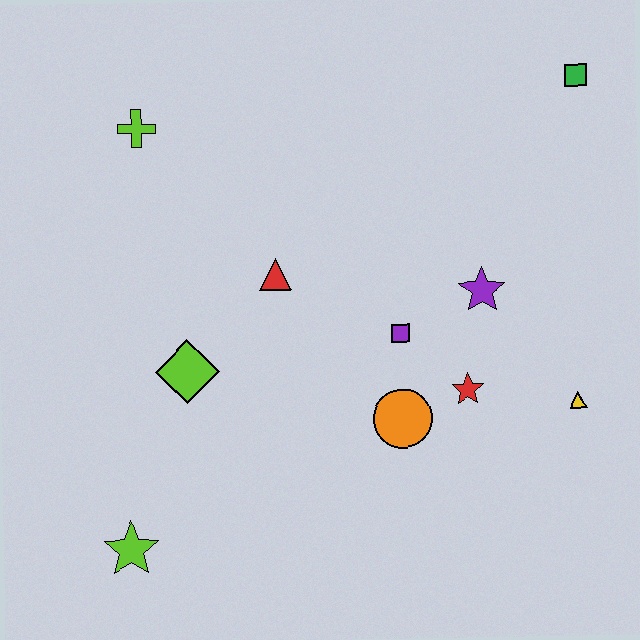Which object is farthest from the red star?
The lime cross is farthest from the red star.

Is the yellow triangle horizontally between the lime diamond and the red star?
No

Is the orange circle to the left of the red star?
Yes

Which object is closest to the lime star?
The lime diamond is closest to the lime star.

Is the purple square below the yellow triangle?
No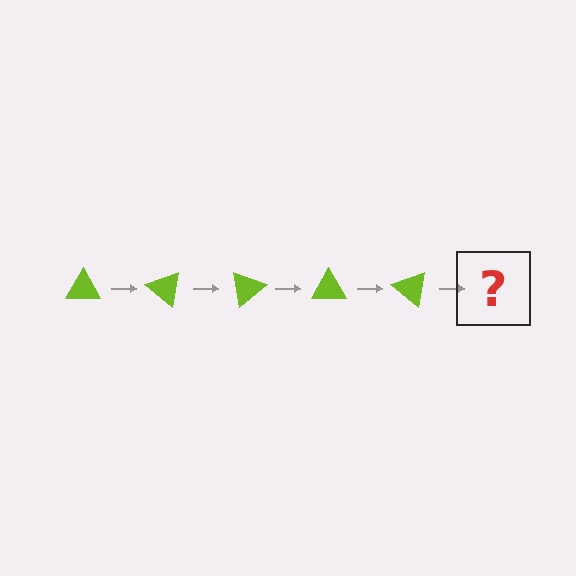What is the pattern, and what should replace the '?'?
The pattern is that the triangle rotates 40 degrees each step. The '?' should be a lime triangle rotated 200 degrees.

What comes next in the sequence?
The next element should be a lime triangle rotated 200 degrees.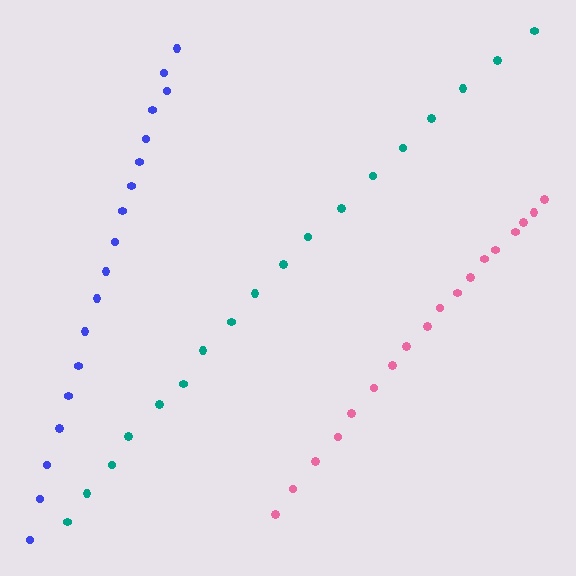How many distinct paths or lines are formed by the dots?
There are 3 distinct paths.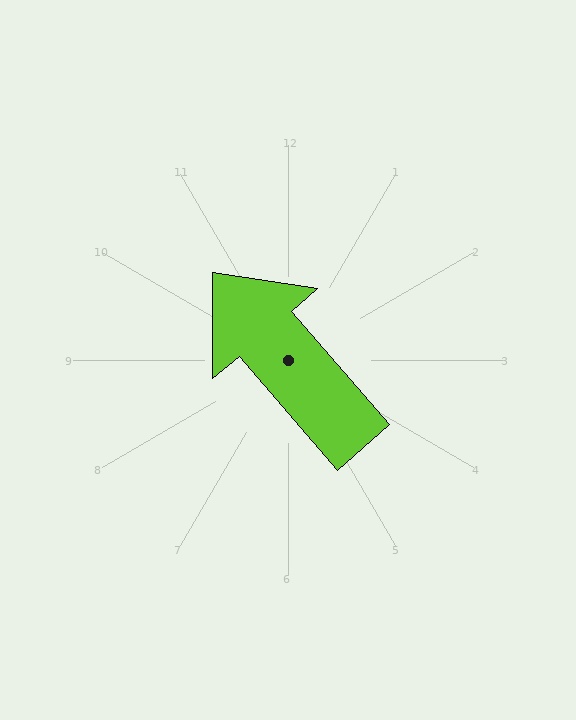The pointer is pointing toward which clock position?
Roughly 11 o'clock.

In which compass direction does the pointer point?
Northwest.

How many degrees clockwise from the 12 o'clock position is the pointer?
Approximately 319 degrees.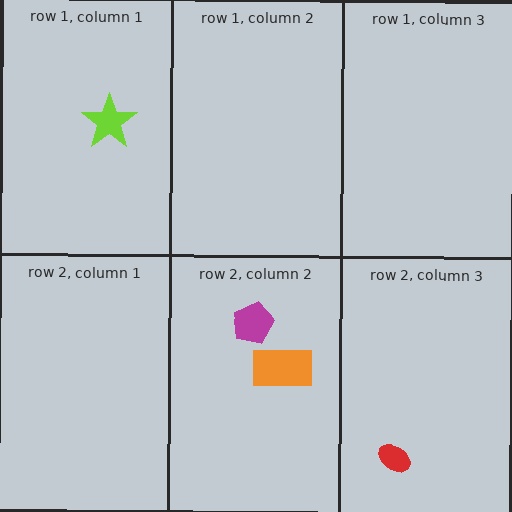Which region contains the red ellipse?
The row 2, column 3 region.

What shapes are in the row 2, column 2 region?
The orange rectangle, the magenta pentagon.